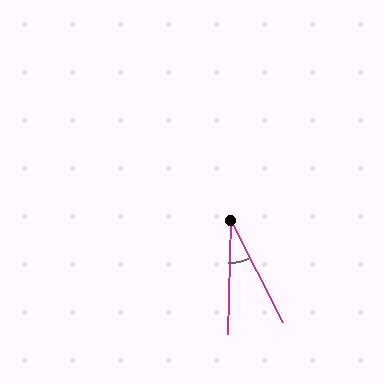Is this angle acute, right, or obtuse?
It is acute.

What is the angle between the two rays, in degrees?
Approximately 29 degrees.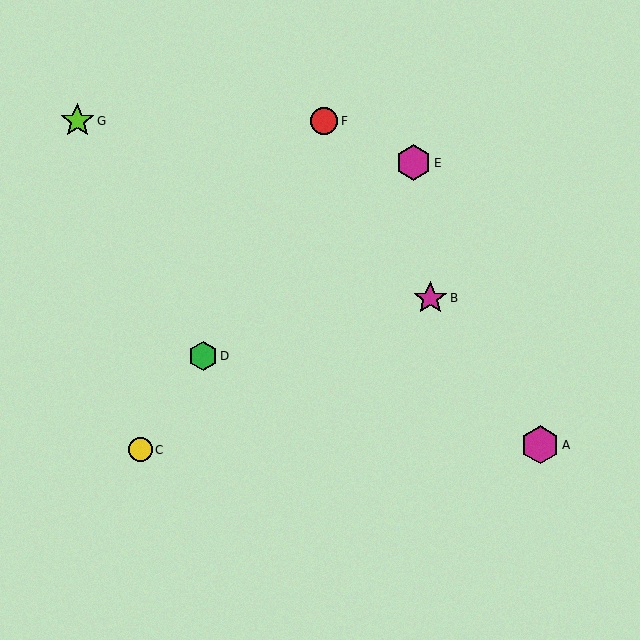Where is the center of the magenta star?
The center of the magenta star is at (430, 298).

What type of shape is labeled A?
Shape A is a magenta hexagon.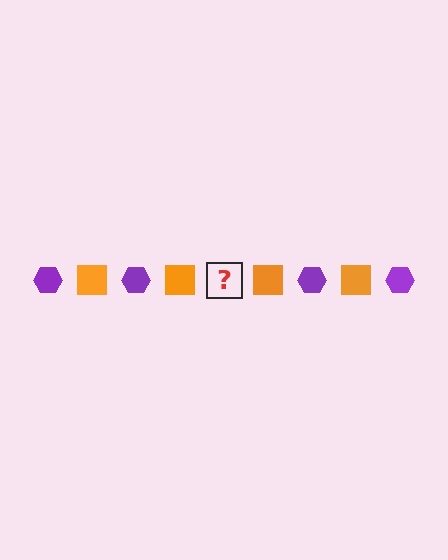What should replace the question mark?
The question mark should be replaced with a purple hexagon.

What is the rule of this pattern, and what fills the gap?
The rule is that the pattern alternates between purple hexagon and orange square. The gap should be filled with a purple hexagon.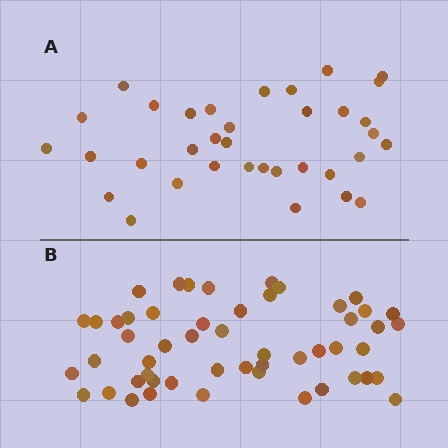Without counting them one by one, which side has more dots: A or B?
Region B (the bottom region) has more dots.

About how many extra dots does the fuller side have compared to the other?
Region B has approximately 15 more dots than region A.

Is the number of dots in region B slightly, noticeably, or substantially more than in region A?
Region B has substantially more. The ratio is roughly 1.5 to 1.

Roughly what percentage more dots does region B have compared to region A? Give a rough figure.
About 50% more.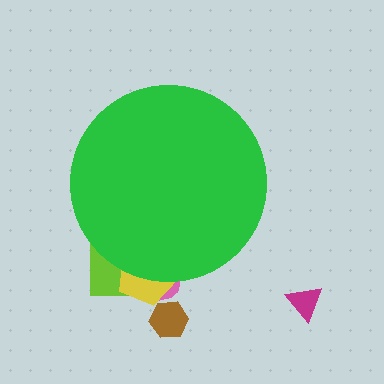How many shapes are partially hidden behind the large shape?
4 shapes are partially hidden.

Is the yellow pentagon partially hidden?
Yes, the yellow pentagon is partially hidden behind the green circle.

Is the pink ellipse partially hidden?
Yes, the pink ellipse is partially hidden behind the green circle.